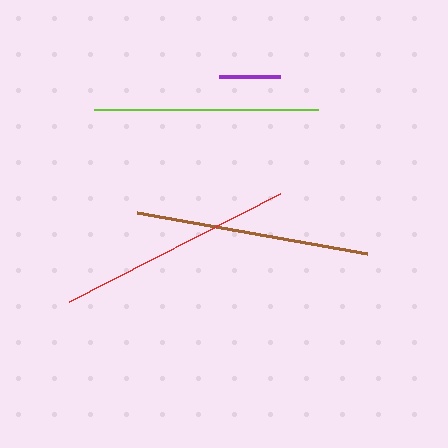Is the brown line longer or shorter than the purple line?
The brown line is longer than the purple line.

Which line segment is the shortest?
The purple line is the shortest at approximately 61 pixels.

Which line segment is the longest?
The red line is the longest at approximately 237 pixels.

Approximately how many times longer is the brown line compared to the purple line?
The brown line is approximately 3.8 times the length of the purple line.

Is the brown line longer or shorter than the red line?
The red line is longer than the brown line.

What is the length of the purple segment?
The purple segment is approximately 61 pixels long.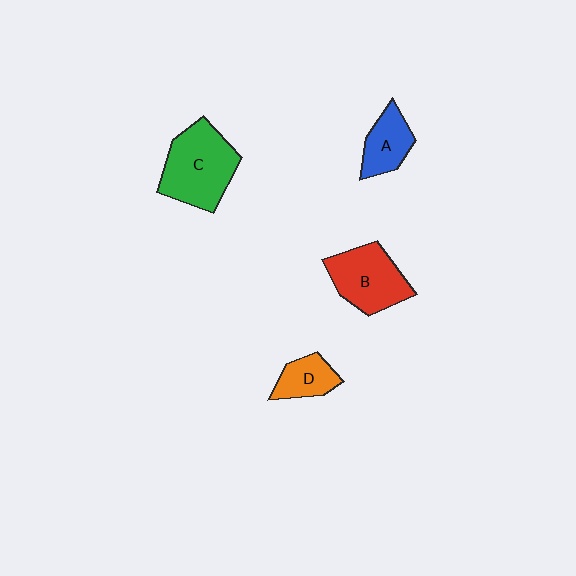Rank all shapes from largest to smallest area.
From largest to smallest: C (green), B (red), A (blue), D (orange).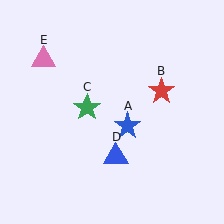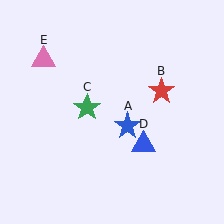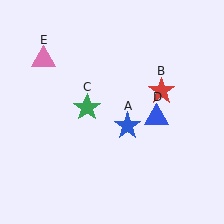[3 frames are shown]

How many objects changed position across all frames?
1 object changed position: blue triangle (object D).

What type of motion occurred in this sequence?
The blue triangle (object D) rotated counterclockwise around the center of the scene.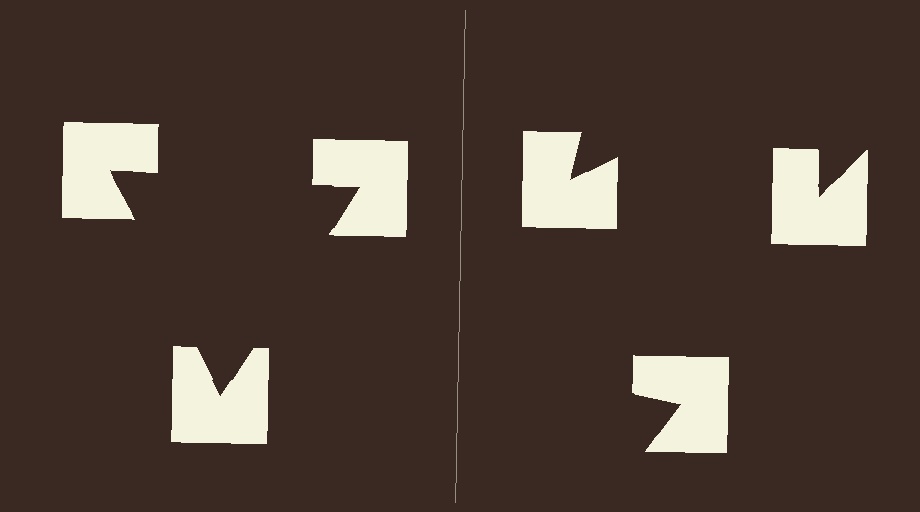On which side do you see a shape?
An illusory triangle appears on the left side. On the right side the wedge cuts are rotated, so no coherent shape forms.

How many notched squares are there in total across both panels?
6 — 3 on each side.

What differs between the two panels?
The notched squares are positioned identically on both sides; only the wedge orientations differ. On the left they align to a triangle; on the right they are misaligned.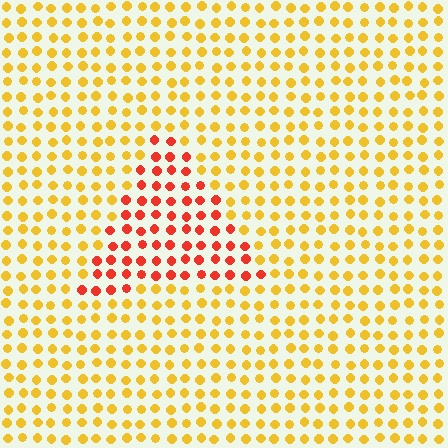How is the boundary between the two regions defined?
The boundary is defined purely by a slight shift in hue (about 43 degrees). Spacing, size, and orientation are identical on both sides.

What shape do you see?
I see a triangle.